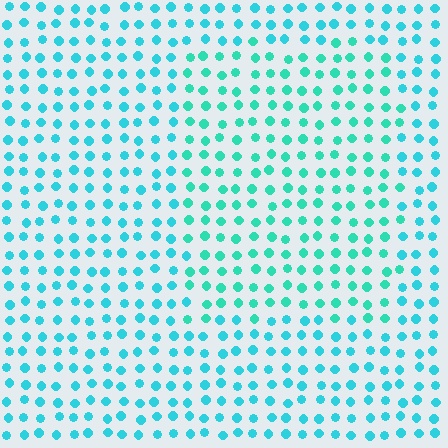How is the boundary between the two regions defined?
The boundary is defined purely by a slight shift in hue (about 20 degrees). Spacing, size, and orientation are identical on both sides.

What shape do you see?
I see a rectangle.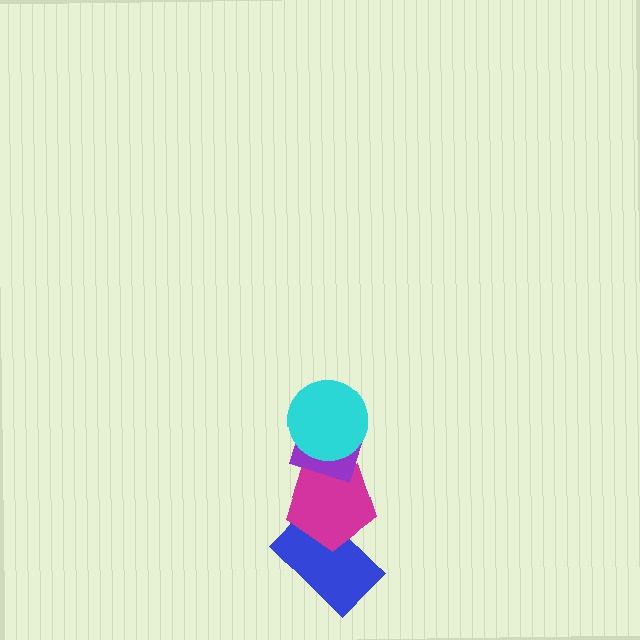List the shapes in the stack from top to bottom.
From top to bottom: the cyan circle, the purple diamond, the magenta pentagon, the blue rectangle.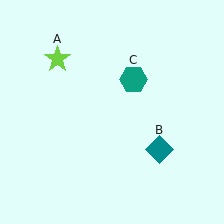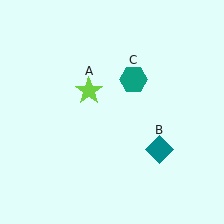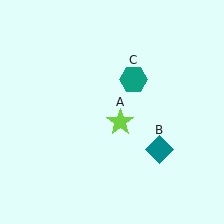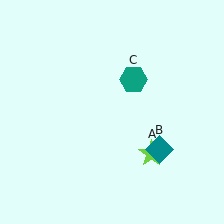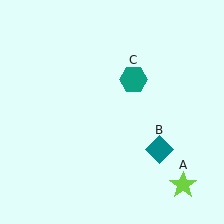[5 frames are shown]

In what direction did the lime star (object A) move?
The lime star (object A) moved down and to the right.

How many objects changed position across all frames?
1 object changed position: lime star (object A).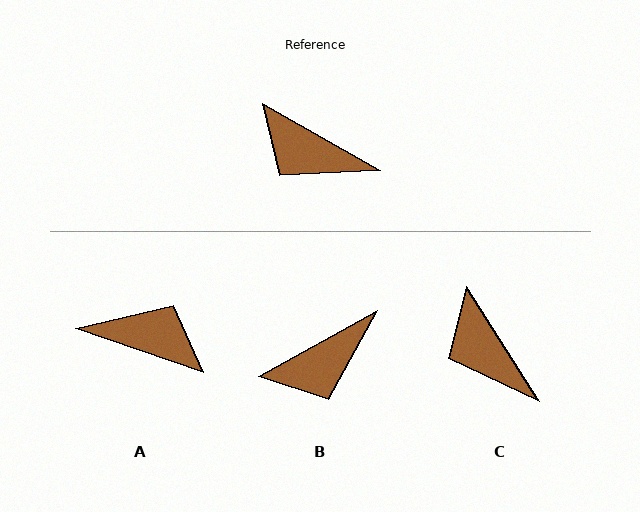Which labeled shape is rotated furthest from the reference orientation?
A, about 169 degrees away.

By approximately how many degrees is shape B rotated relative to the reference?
Approximately 59 degrees counter-clockwise.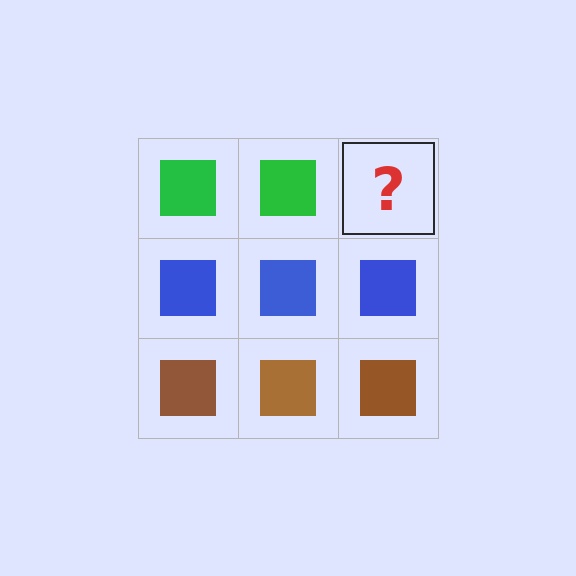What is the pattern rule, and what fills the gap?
The rule is that each row has a consistent color. The gap should be filled with a green square.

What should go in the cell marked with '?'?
The missing cell should contain a green square.